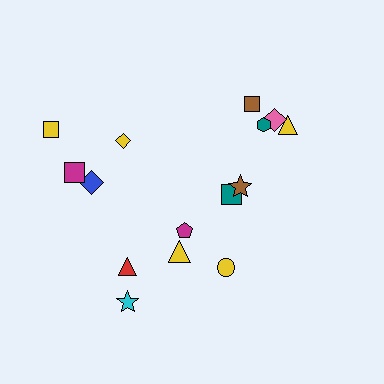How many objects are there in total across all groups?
There are 15 objects.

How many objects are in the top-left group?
There are 4 objects.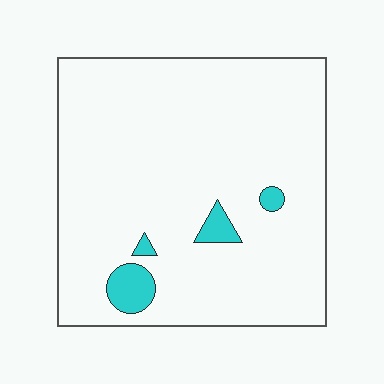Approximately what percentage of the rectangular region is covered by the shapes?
Approximately 5%.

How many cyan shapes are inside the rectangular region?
4.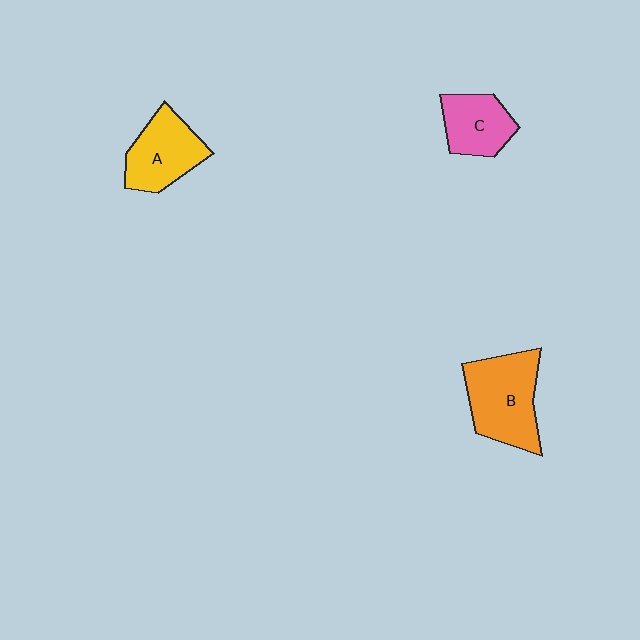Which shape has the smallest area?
Shape C (pink).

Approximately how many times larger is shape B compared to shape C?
Approximately 1.6 times.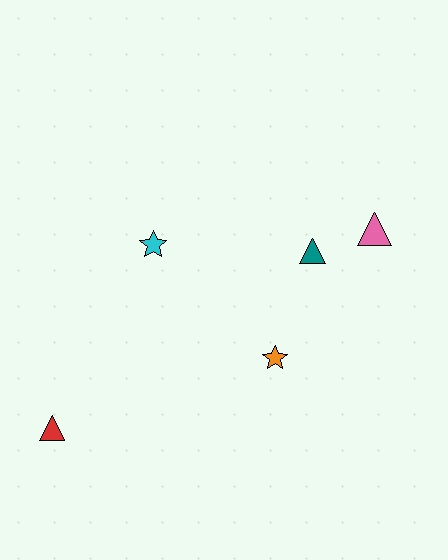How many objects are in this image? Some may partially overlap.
There are 5 objects.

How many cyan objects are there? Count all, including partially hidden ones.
There is 1 cyan object.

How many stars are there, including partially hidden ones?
There are 2 stars.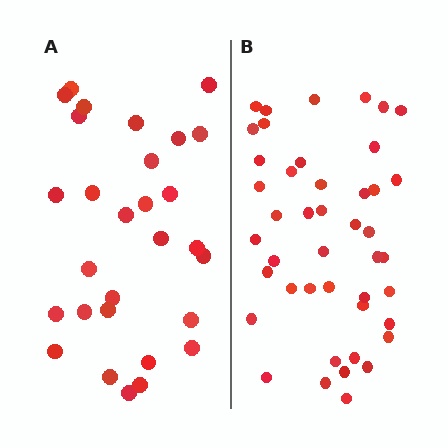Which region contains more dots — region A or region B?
Region B (the right region) has more dots.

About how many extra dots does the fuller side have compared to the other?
Region B has approximately 15 more dots than region A.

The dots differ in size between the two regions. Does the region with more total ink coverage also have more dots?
No. Region A has more total ink coverage because its dots are larger, but region B actually contains more individual dots. Total area can be misleading — the number of items is what matters here.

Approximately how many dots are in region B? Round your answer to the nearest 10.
About 40 dots. (The exact count is 44, which rounds to 40.)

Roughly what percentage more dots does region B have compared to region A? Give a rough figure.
About 50% more.